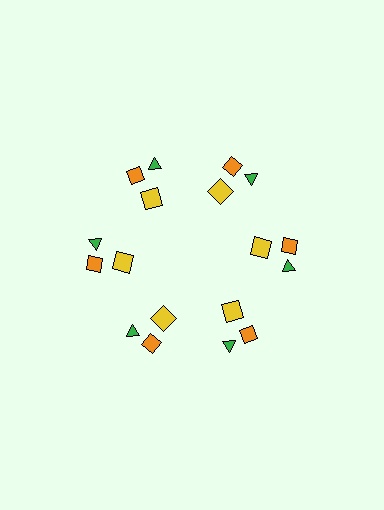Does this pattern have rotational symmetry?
Yes, this pattern has 6-fold rotational symmetry. It looks the same after rotating 60 degrees around the center.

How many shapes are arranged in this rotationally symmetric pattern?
There are 18 shapes, arranged in 6 groups of 3.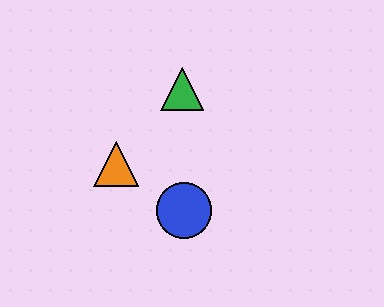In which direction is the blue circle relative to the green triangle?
The blue circle is below the green triangle.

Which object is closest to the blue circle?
The orange triangle is closest to the blue circle.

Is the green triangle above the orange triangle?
Yes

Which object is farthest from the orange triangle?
The green triangle is farthest from the orange triangle.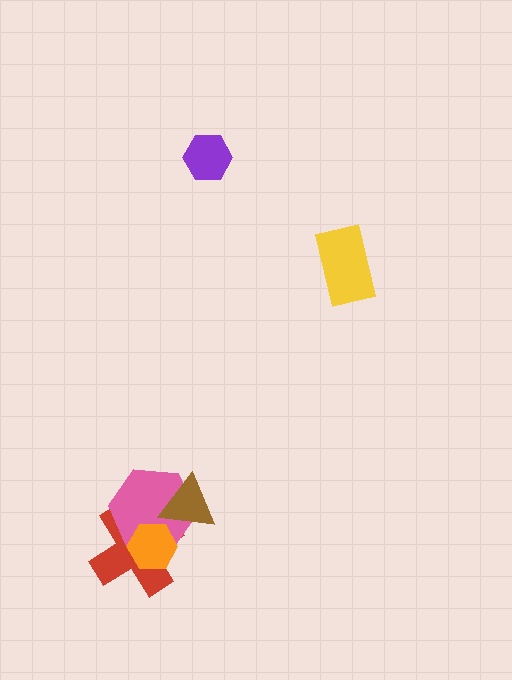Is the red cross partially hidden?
Yes, it is partially covered by another shape.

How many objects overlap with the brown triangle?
2 objects overlap with the brown triangle.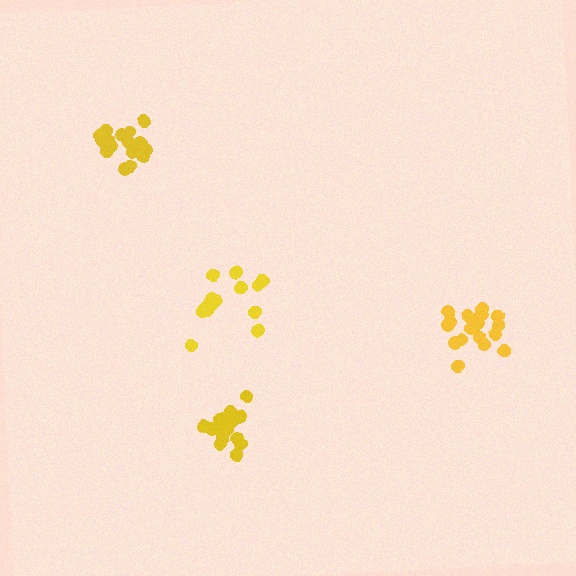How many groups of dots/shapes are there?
There are 4 groups.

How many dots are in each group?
Group 1: 18 dots, Group 2: 19 dots, Group 3: 16 dots, Group 4: 16 dots (69 total).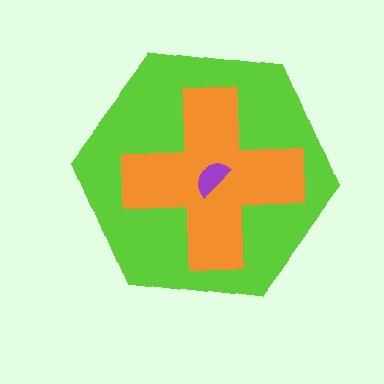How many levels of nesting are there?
3.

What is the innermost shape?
The purple semicircle.